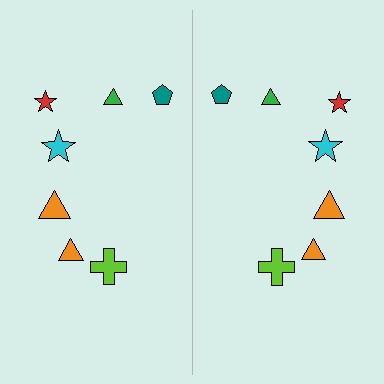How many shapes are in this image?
There are 14 shapes in this image.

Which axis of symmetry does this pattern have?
The pattern has a vertical axis of symmetry running through the center of the image.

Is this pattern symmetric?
Yes, this pattern has bilateral (reflection) symmetry.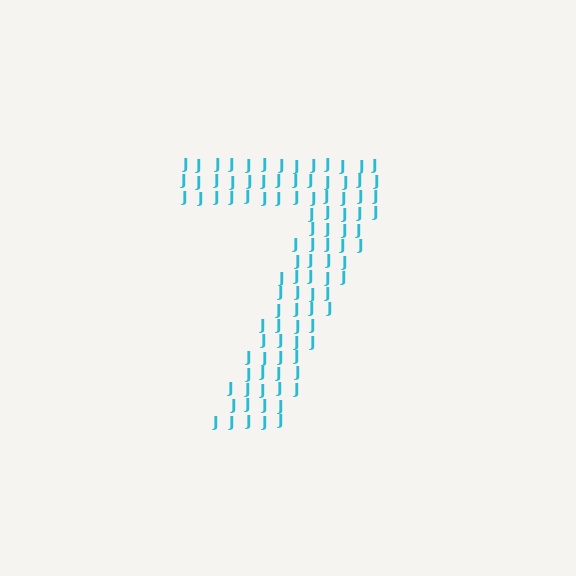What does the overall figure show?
The overall figure shows the digit 7.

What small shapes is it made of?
It is made of small letter J's.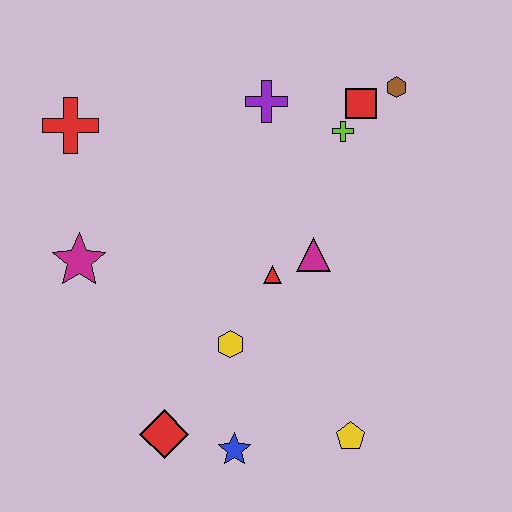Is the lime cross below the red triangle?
No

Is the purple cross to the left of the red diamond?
No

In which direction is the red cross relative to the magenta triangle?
The red cross is to the left of the magenta triangle.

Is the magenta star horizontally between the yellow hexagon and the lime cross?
No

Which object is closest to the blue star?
The red diamond is closest to the blue star.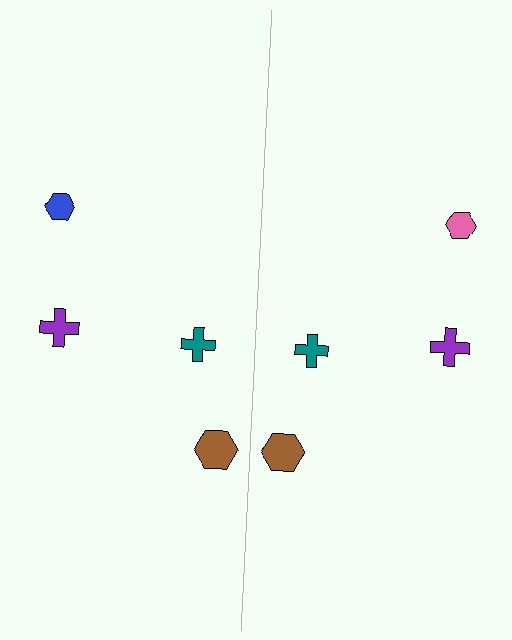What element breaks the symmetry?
The pink hexagon on the right side breaks the symmetry — its mirror counterpart is blue.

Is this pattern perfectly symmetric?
No, the pattern is not perfectly symmetric. The pink hexagon on the right side breaks the symmetry — its mirror counterpart is blue.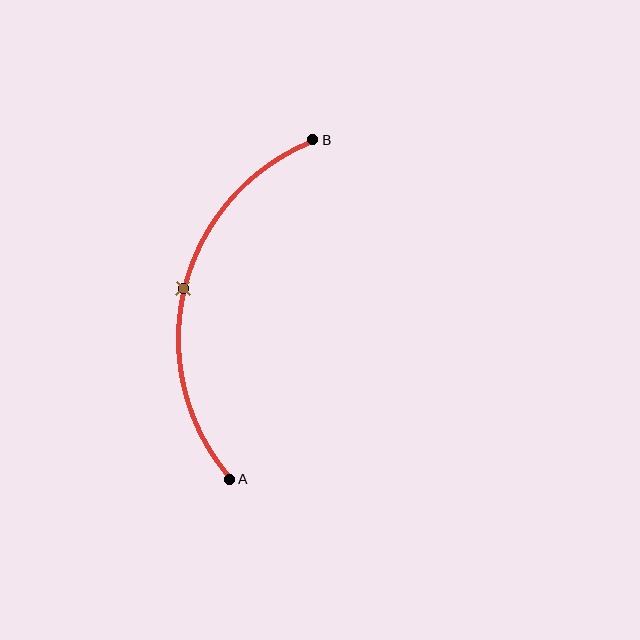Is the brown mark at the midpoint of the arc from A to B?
Yes. The brown mark lies on the arc at equal arc-length from both A and B — it is the arc midpoint.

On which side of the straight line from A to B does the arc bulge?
The arc bulges to the left of the straight line connecting A and B.